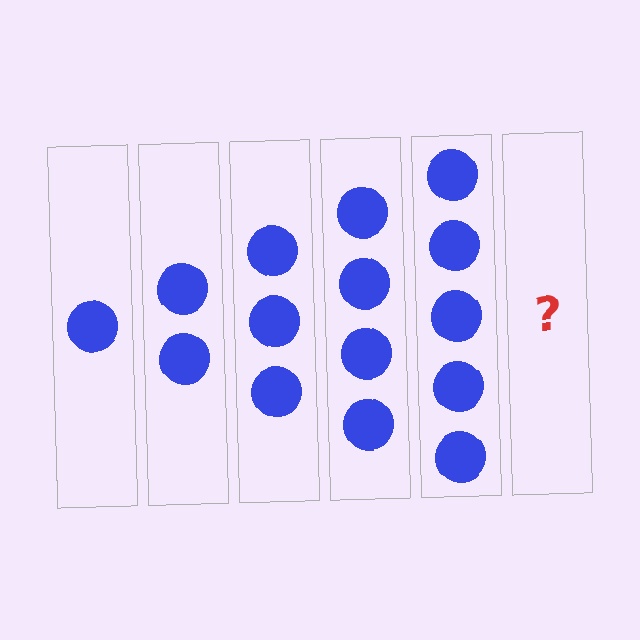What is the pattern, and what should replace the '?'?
The pattern is that each step adds one more circle. The '?' should be 6 circles.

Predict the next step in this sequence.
The next step is 6 circles.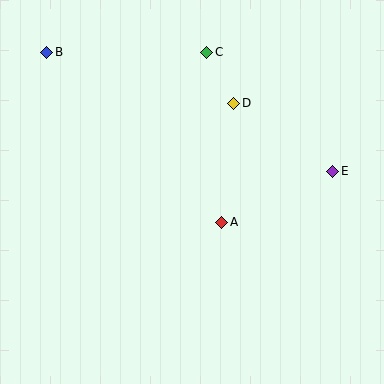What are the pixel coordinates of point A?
Point A is at (222, 222).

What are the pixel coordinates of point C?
Point C is at (207, 52).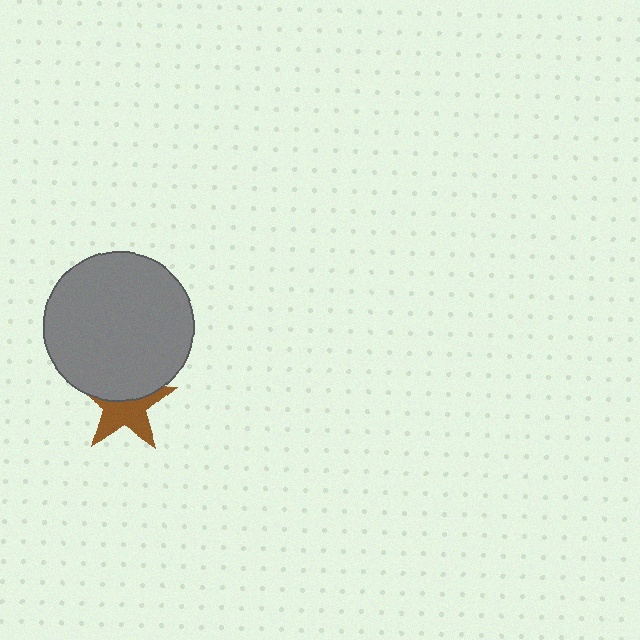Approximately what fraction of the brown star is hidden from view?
Roughly 43% of the brown star is hidden behind the gray circle.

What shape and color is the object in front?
The object in front is a gray circle.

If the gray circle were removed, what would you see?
You would see the complete brown star.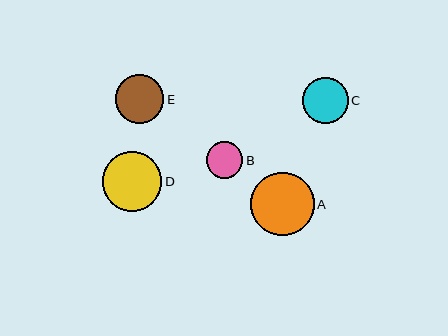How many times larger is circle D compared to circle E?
Circle D is approximately 1.2 times the size of circle E.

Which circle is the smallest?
Circle B is the smallest with a size of approximately 37 pixels.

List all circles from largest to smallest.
From largest to smallest: A, D, E, C, B.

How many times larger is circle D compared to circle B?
Circle D is approximately 1.6 times the size of circle B.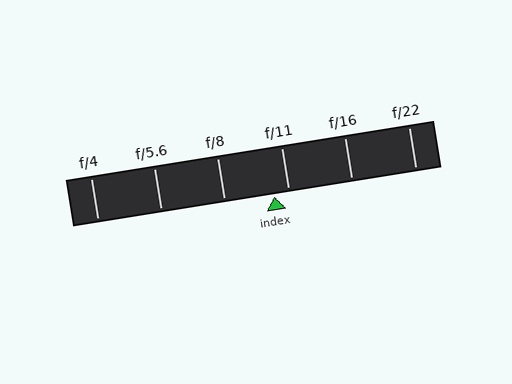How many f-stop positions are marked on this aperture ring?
There are 6 f-stop positions marked.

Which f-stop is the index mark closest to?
The index mark is closest to f/11.